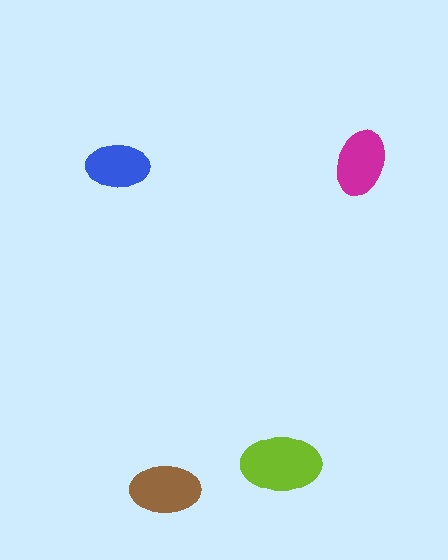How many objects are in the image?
There are 4 objects in the image.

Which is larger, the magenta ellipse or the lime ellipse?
The lime one.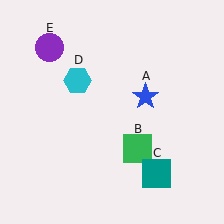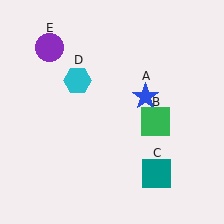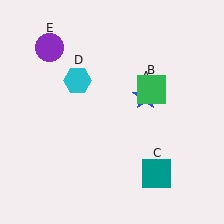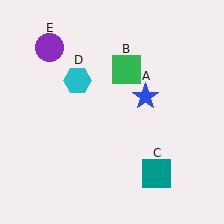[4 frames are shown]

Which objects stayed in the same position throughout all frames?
Blue star (object A) and teal square (object C) and cyan hexagon (object D) and purple circle (object E) remained stationary.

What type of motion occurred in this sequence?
The green square (object B) rotated counterclockwise around the center of the scene.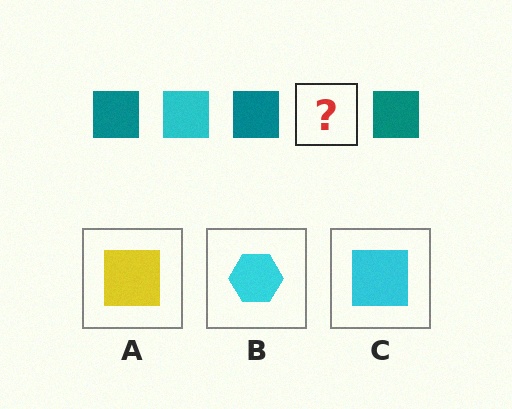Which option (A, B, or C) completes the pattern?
C.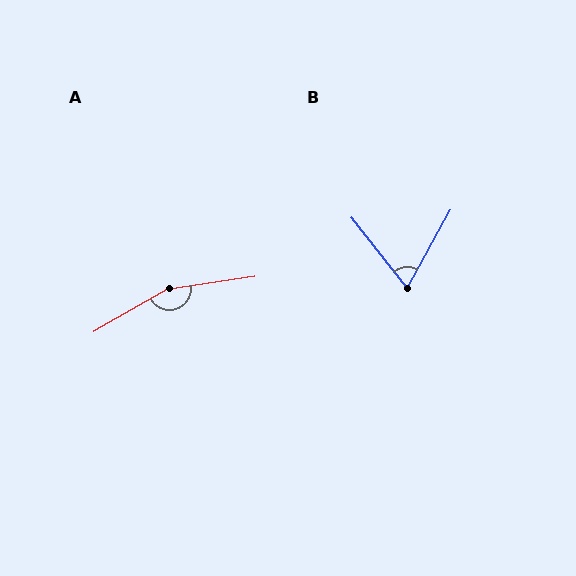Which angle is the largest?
A, at approximately 159 degrees.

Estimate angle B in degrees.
Approximately 68 degrees.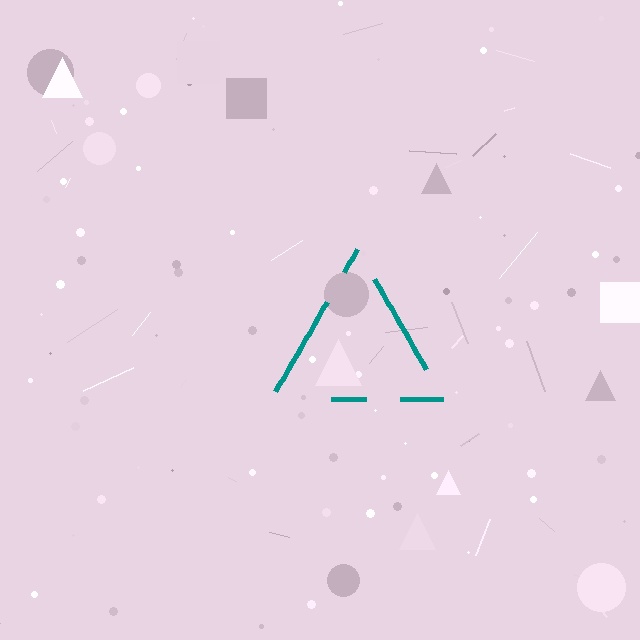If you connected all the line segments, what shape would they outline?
They would outline a triangle.